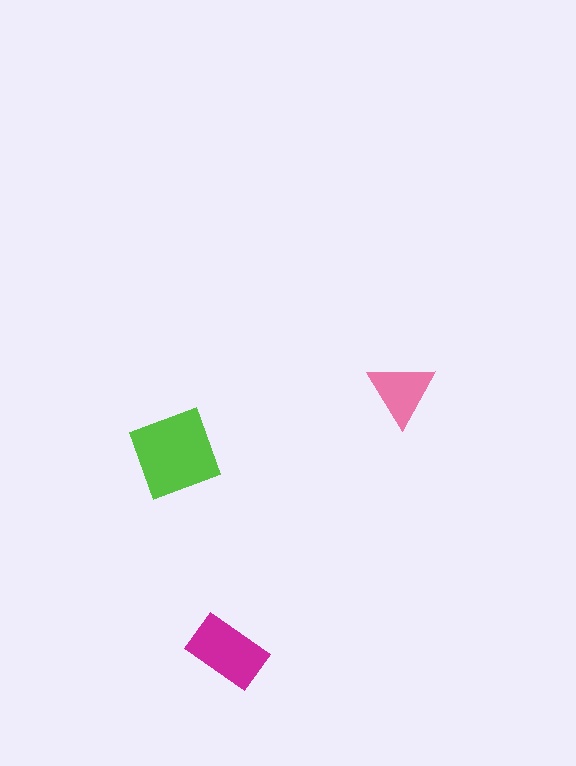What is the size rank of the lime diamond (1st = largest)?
1st.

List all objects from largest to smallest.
The lime diamond, the magenta rectangle, the pink triangle.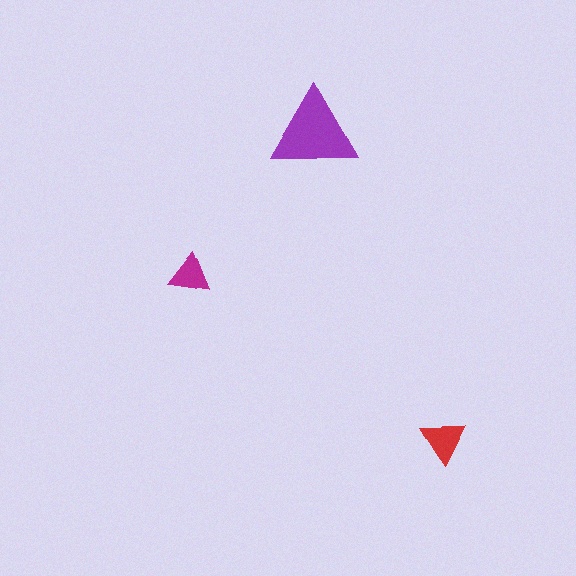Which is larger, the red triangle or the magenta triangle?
The red one.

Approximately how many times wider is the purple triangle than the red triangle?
About 2 times wider.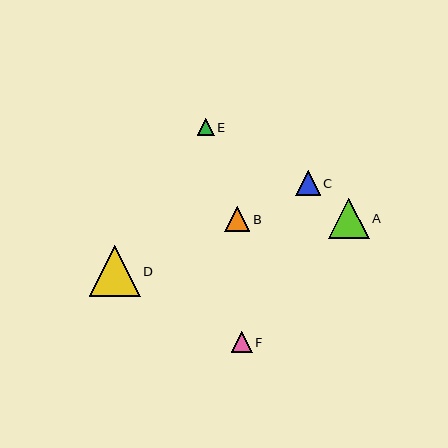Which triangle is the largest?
Triangle D is the largest with a size of approximately 51 pixels.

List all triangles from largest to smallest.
From largest to smallest: D, A, B, C, F, E.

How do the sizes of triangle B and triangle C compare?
Triangle B and triangle C are approximately the same size.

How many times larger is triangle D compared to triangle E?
Triangle D is approximately 3.1 times the size of triangle E.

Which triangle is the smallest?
Triangle E is the smallest with a size of approximately 17 pixels.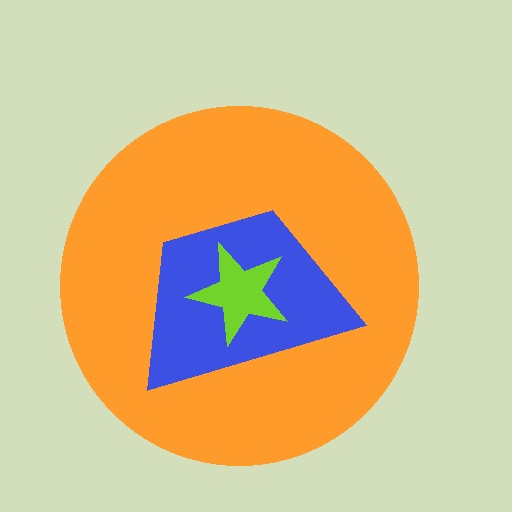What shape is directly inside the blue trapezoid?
The lime star.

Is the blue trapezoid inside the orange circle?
Yes.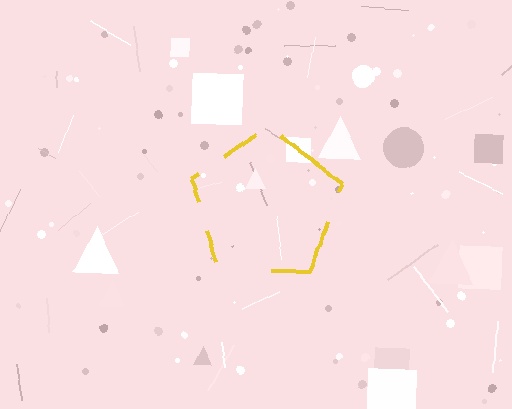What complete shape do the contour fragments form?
The contour fragments form a pentagon.